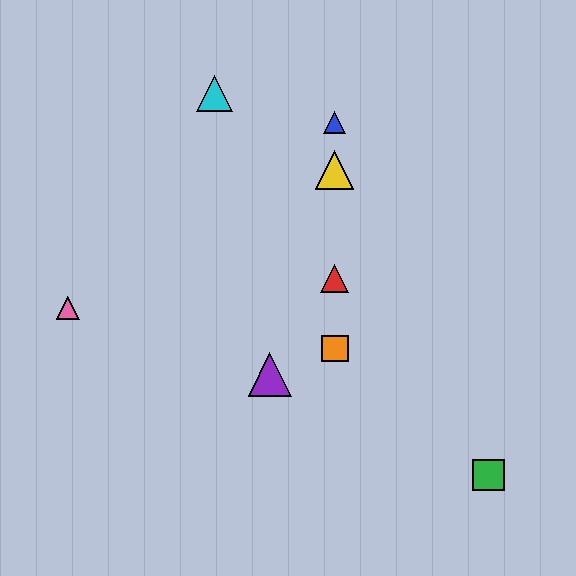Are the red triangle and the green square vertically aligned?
No, the red triangle is at x≈335 and the green square is at x≈488.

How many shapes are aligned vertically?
4 shapes (the red triangle, the blue triangle, the yellow triangle, the orange square) are aligned vertically.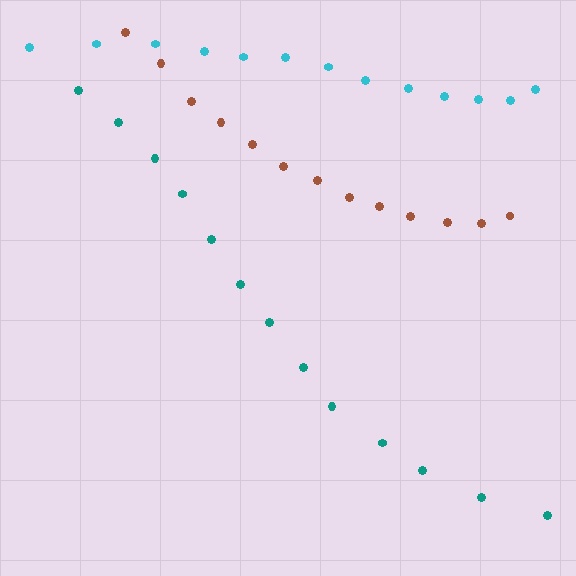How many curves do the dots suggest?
There are 3 distinct paths.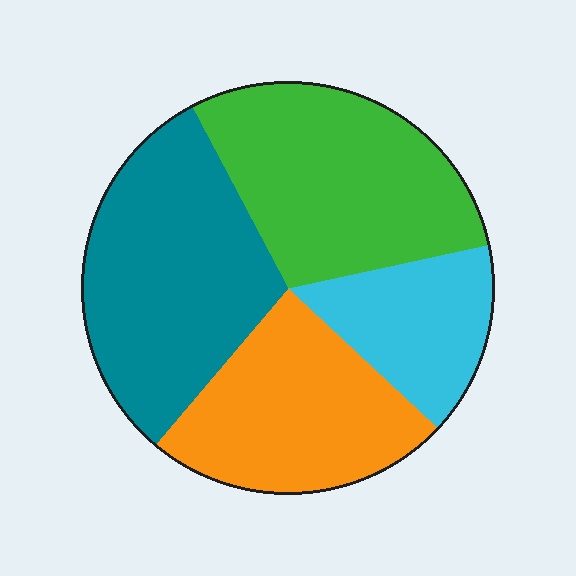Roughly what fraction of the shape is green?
Green covers roughly 30% of the shape.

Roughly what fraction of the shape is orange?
Orange takes up about one quarter (1/4) of the shape.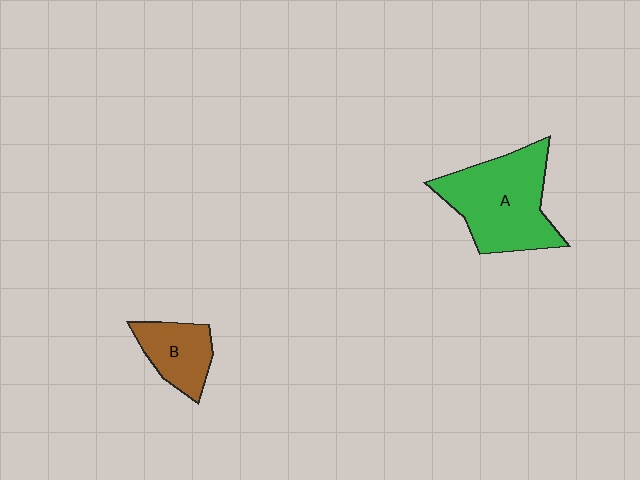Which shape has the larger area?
Shape A (green).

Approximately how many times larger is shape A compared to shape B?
Approximately 2.1 times.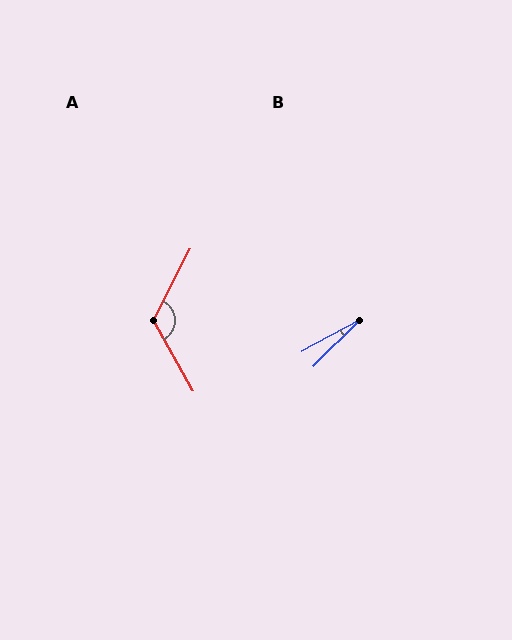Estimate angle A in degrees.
Approximately 124 degrees.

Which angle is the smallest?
B, at approximately 17 degrees.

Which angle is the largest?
A, at approximately 124 degrees.